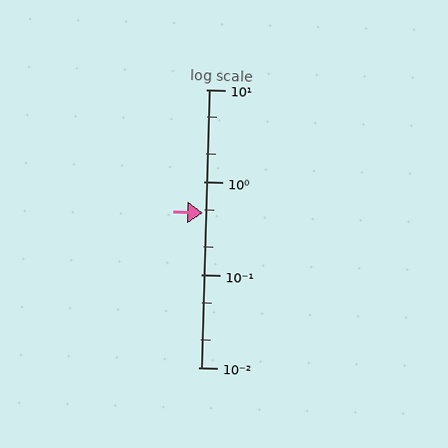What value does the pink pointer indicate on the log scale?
The pointer indicates approximately 0.46.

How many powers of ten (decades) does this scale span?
The scale spans 3 decades, from 0.01 to 10.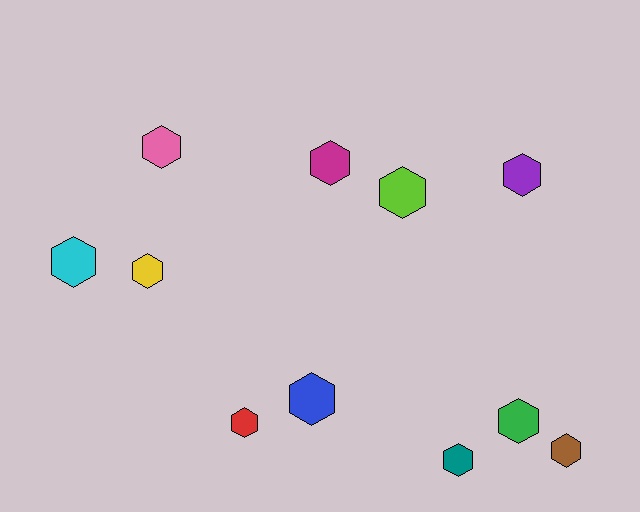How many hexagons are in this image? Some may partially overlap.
There are 11 hexagons.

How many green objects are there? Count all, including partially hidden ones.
There is 1 green object.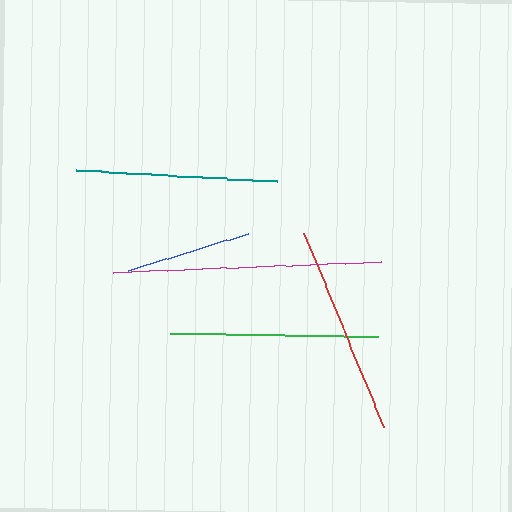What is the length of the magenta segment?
The magenta segment is approximately 268 pixels long.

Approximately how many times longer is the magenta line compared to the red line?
The magenta line is approximately 1.3 times the length of the red line.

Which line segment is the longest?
The magenta line is the longest at approximately 268 pixels.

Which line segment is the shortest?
The blue line is the shortest at approximately 126 pixels.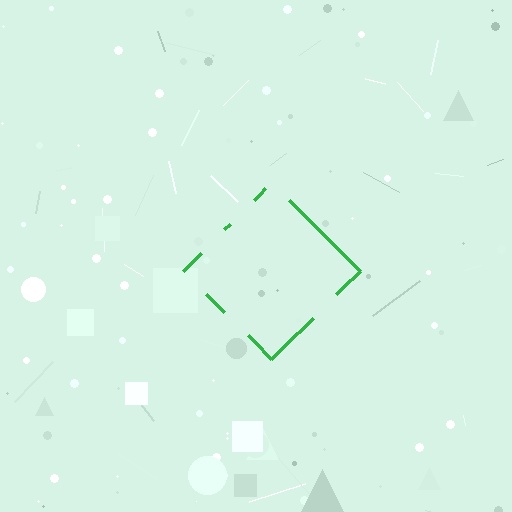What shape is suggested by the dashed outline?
The dashed outline suggests a diamond.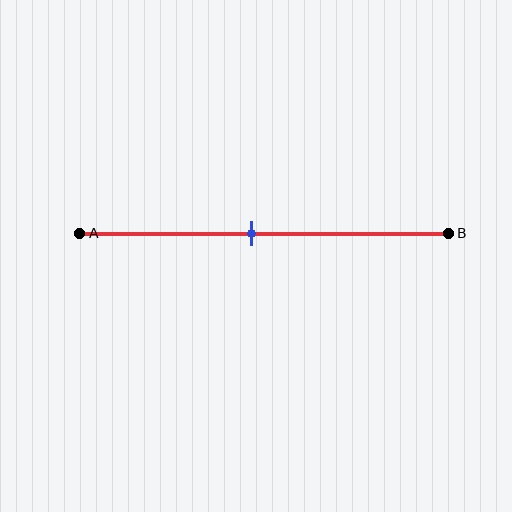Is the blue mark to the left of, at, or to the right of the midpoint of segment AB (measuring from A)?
The blue mark is to the left of the midpoint of segment AB.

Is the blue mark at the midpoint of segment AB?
No, the mark is at about 45% from A, not at the 50% midpoint.